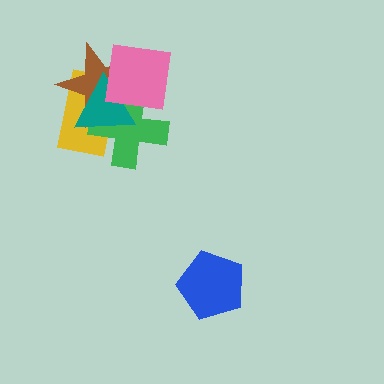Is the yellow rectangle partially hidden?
Yes, it is partially covered by another shape.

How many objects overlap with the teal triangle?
4 objects overlap with the teal triangle.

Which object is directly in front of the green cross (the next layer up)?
The teal triangle is directly in front of the green cross.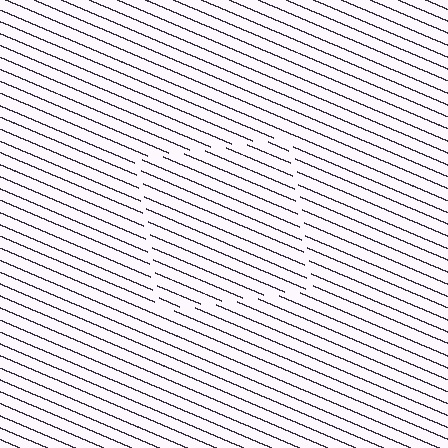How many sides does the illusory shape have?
4 sides — the line-ends trace a square.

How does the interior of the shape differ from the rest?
The interior of the shape contains the same grating, shifted by half a period — the contour is defined by the phase discontinuity where line-ends from the inner and outer gratings abut.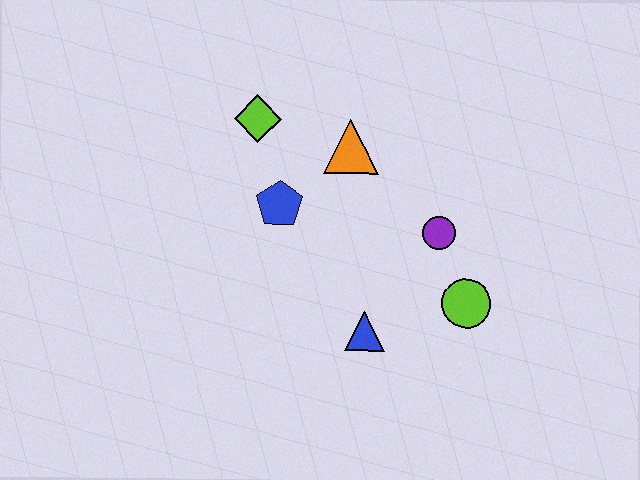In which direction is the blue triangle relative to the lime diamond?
The blue triangle is below the lime diamond.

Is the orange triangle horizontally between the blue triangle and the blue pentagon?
Yes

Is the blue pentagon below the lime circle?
No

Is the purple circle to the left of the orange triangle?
No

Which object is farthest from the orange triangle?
The lime circle is farthest from the orange triangle.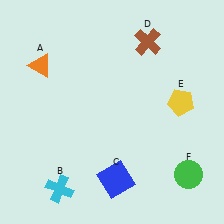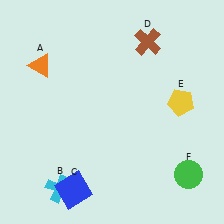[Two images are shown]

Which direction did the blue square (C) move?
The blue square (C) moved left.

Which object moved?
The blue square (C) moved left.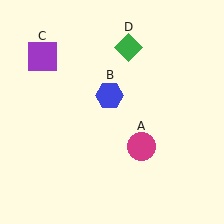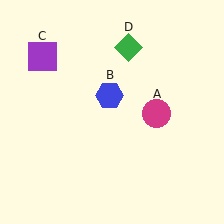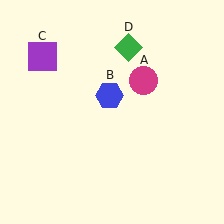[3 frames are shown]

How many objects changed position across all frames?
1 object changed position: magenta circle (object A).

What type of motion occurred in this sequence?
The magenta circle (object A) rotated counterclockwise around the center of the scene.